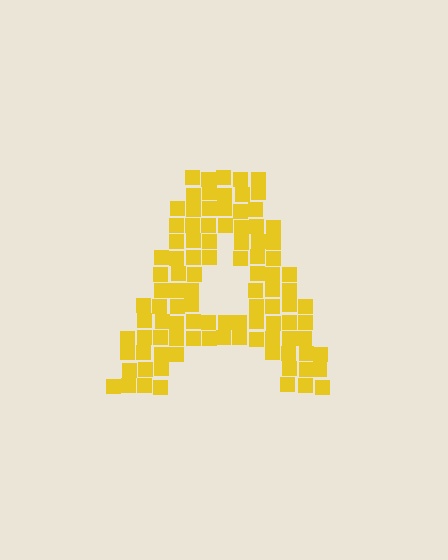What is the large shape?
The large shape is the letter A.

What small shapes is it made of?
It is made of small squares.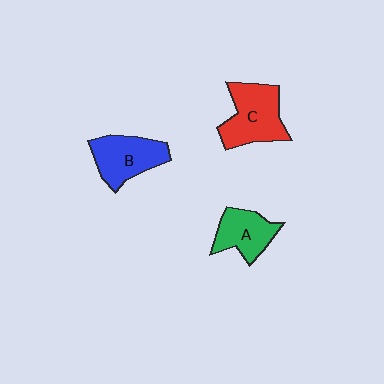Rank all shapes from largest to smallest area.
From largest to smallest: C (red), B (blue), A (green).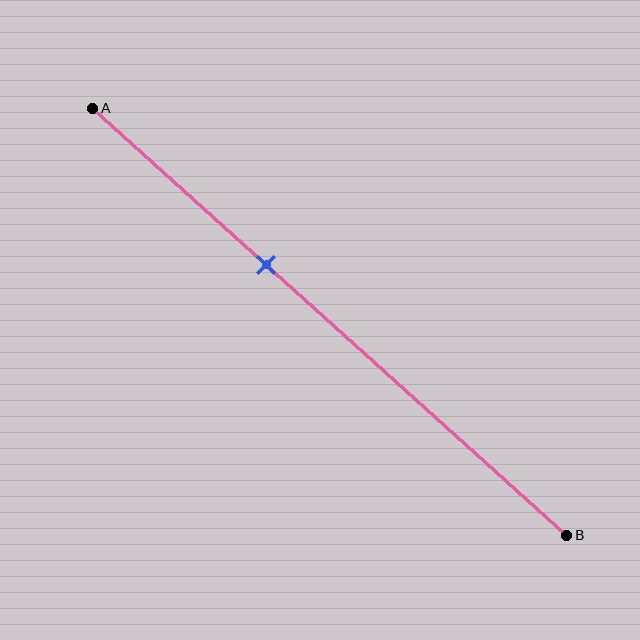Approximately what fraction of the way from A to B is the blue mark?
The blue mark is approximately 35% of the way from A to B.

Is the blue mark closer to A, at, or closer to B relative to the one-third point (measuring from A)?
The blue mark is closer to point B than the one-third point of segment AB.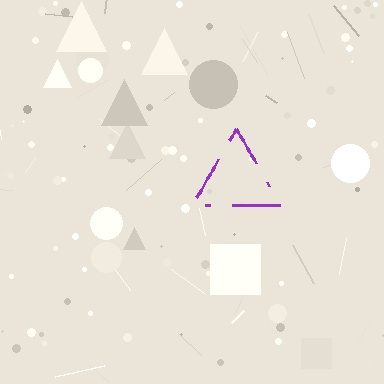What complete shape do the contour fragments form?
The contour fragments form a triangle.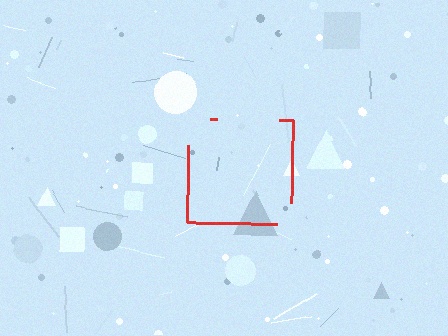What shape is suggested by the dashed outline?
The dashed outline suggests a square.